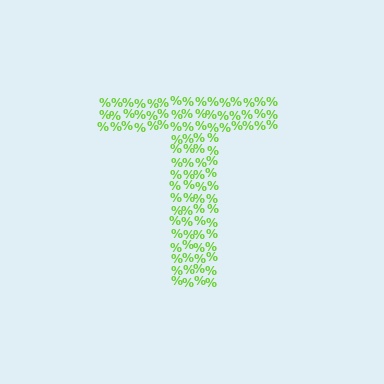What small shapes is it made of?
It is made of small percent signs.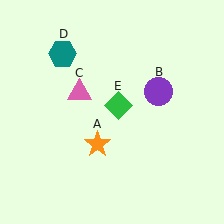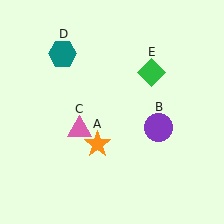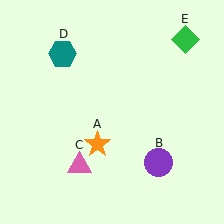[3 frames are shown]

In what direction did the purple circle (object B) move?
The purple circle (object B) moved down.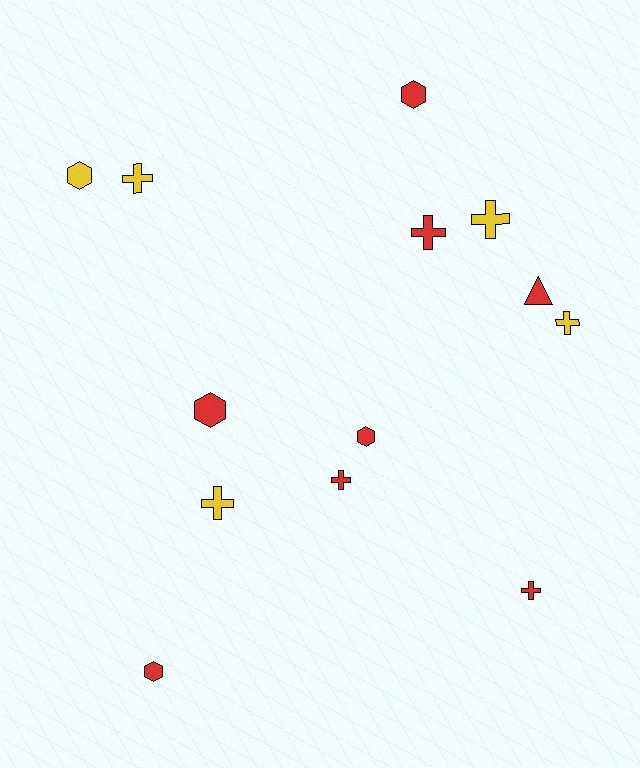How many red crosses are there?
There are 3 red crosses.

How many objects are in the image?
There are 13 objects.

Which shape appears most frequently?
Cross, with 7 objects.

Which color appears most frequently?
Red, with 8 objects.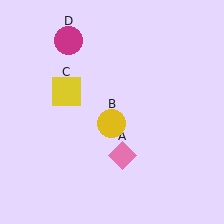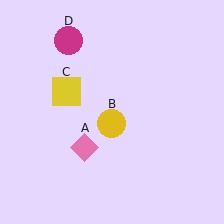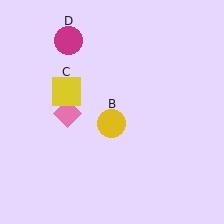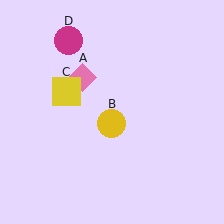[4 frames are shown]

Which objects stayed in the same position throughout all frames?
Yellow circle (object B) and yellow square (object C) and magenta circle (object D) remained stationary.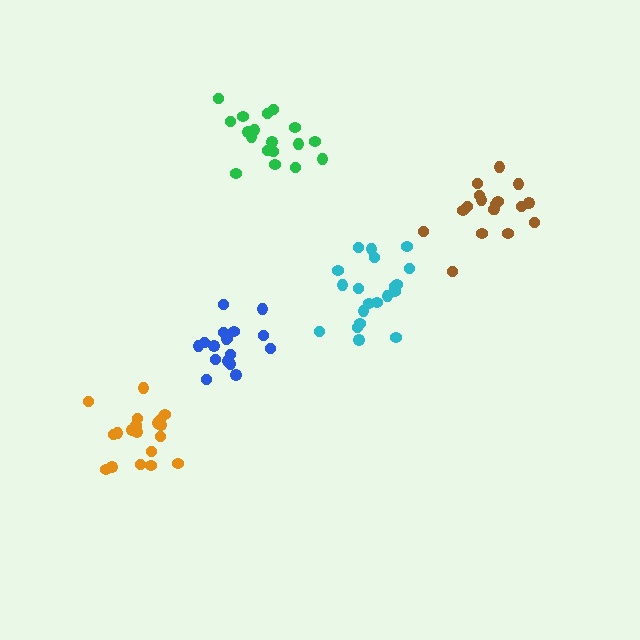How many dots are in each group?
Group 1: 18 dots, Group 2: 19 dots, Group 3: 20 dots, Group 4: 17 dots, Group 5: 19 dots (93 total).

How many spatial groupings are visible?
There are 5 spatial groupings.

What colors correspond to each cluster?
The clusters are colored: brown, green, cyan, blue, orange.